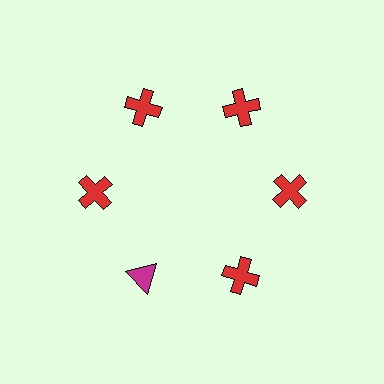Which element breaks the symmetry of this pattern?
The magenta triangle at roughly the 7 o'clock position breaks the symmetry. All other shapes are red crosses.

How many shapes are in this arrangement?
There are 6 shapes arranged in a ring pattern.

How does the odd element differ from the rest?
It differs in both color (magenta instead of red) and shape (triangle instead of cross).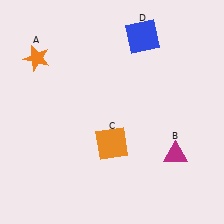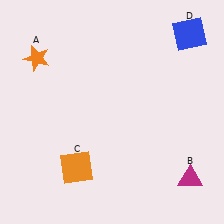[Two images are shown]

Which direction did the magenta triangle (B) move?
The magenta triangle (B) moved down.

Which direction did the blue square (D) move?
The blue square (D) moved right.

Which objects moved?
The objects that moved are: the magenta triangle (B), the orange square (C), the blue square (D).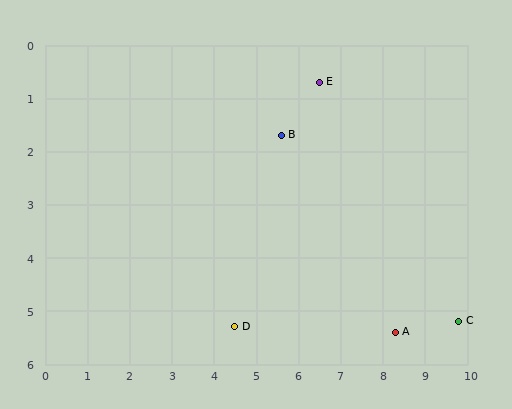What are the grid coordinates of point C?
Point C is at approximately (9.8, 5.2).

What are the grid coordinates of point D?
Point D is at approximately (4.5, 5.3).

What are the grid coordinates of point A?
Point A is at approximately (8.3, 5.4).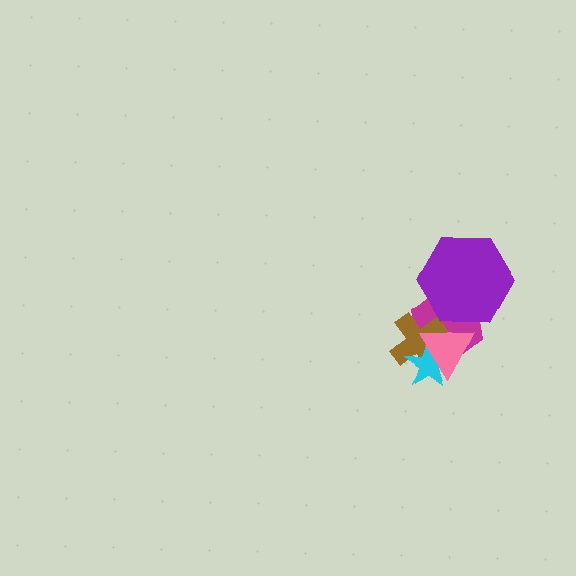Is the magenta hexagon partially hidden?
Yes, it is partially covered by another shape.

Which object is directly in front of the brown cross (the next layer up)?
The cyan star is directly in front of the brown cross.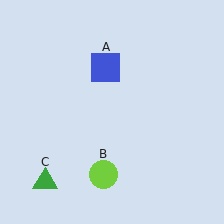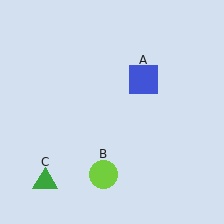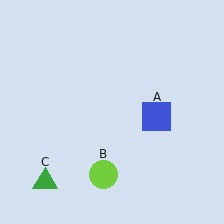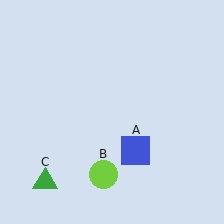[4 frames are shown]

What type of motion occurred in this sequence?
The blue square (object A) rotated clockwise around the center of the scene.